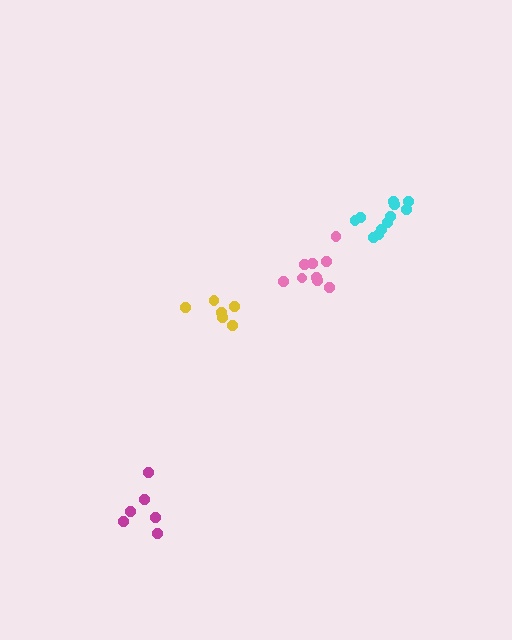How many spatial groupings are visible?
There are 4 spatial groupings.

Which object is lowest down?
The magenta cluster is bottommost.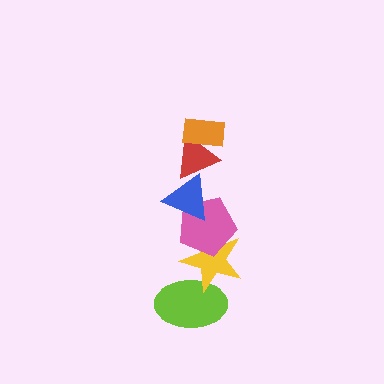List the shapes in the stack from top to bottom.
From top to bottom: the orange rectangle, the red triangle, the blue triangle, the pink pentagon, the yellow star, the lime ellipse.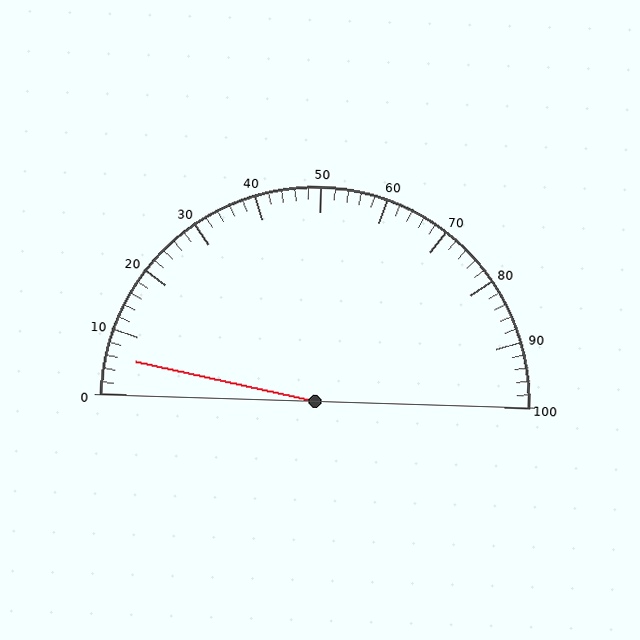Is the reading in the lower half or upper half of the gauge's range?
The reading is in the lower half of the range (0 to 100).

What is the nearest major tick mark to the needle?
The nearest major tick mark is 10.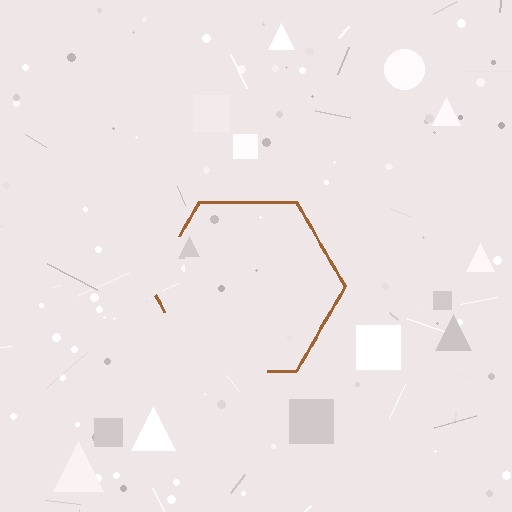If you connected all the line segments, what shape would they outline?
They would outline a hexagon.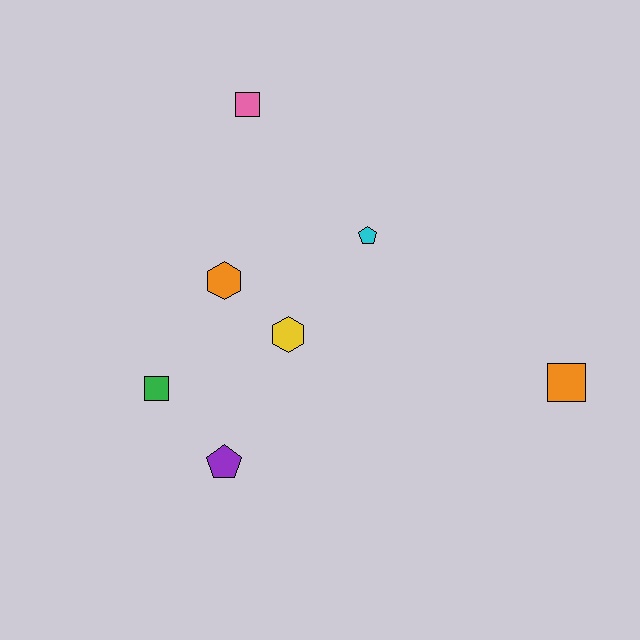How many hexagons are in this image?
There are 2 hexagons.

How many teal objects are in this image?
There are no teal objects.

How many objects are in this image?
There are 7 objects.